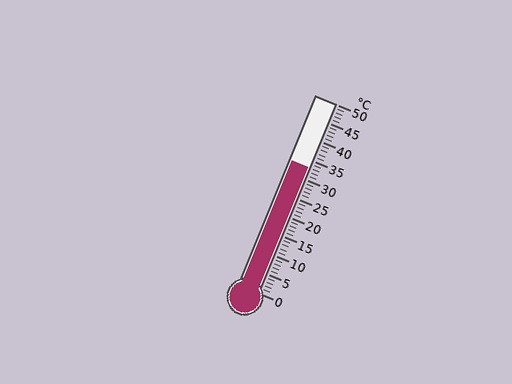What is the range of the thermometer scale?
The thermometer scale ranges from 0°C to 50°C.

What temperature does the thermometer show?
The thermometer shows approximately 33°C.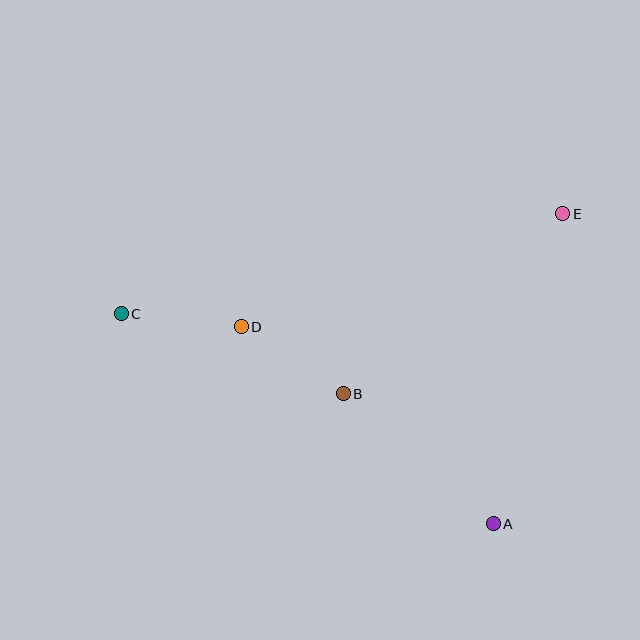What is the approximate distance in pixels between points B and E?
The distance between B and E is approximately 284 pixels.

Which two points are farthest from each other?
Points C and E are farthest from each other.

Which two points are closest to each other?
Points C and D are closest to each other.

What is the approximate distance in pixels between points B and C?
The distance between B and C is approximately 236 pixels.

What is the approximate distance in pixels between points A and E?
The distance between A and E is approximately 318 pixels.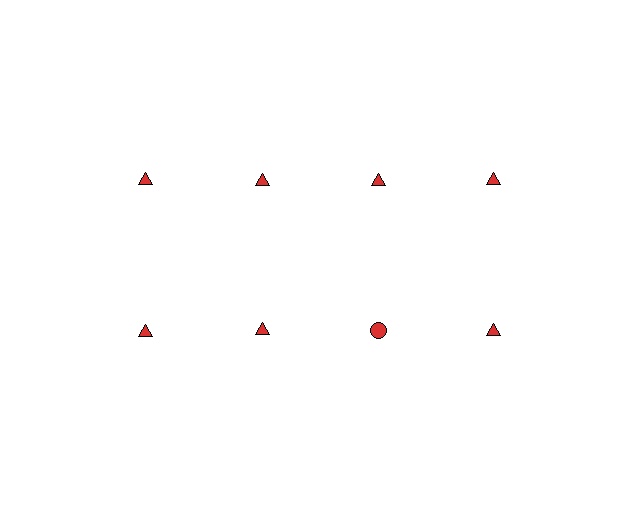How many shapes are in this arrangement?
There are 8 shapes arranged in a grid pattern.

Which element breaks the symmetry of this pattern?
The red circle in the second row, center column breaks the symmetry. All other shapes are red triangles.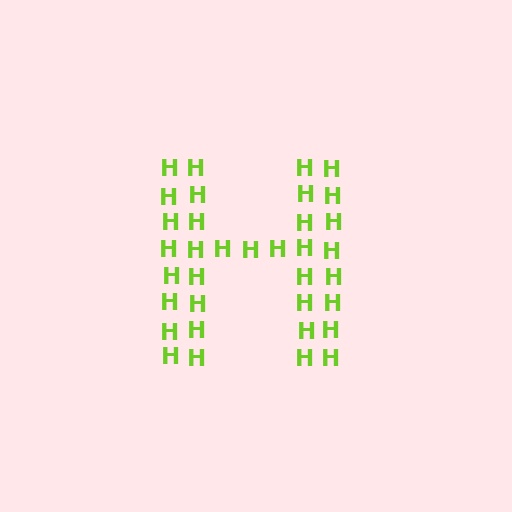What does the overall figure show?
The overall figure shows the letter H.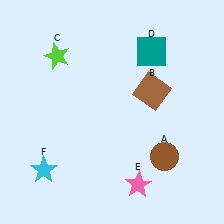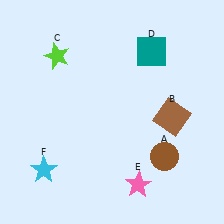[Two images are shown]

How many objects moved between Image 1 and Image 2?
1 object moved between the two images.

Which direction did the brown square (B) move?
The brown square (B) moved down.